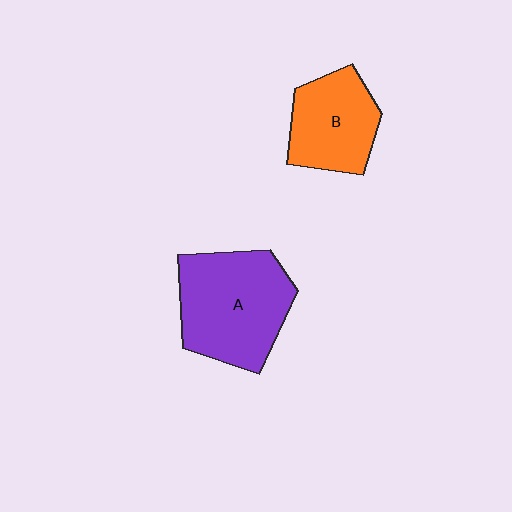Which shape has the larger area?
Shape A (purple).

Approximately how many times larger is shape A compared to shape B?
Approximately 1.5 times.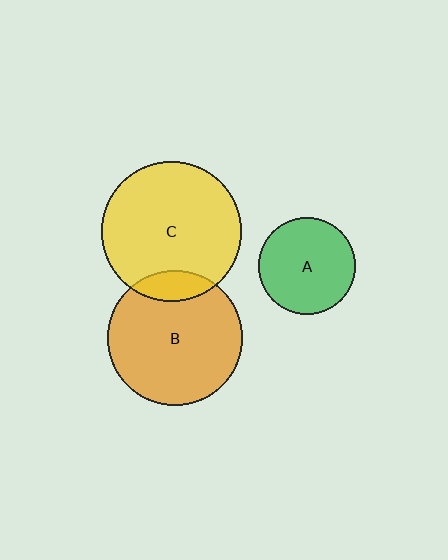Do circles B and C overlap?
Yes.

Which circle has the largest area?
Circle C (yellow).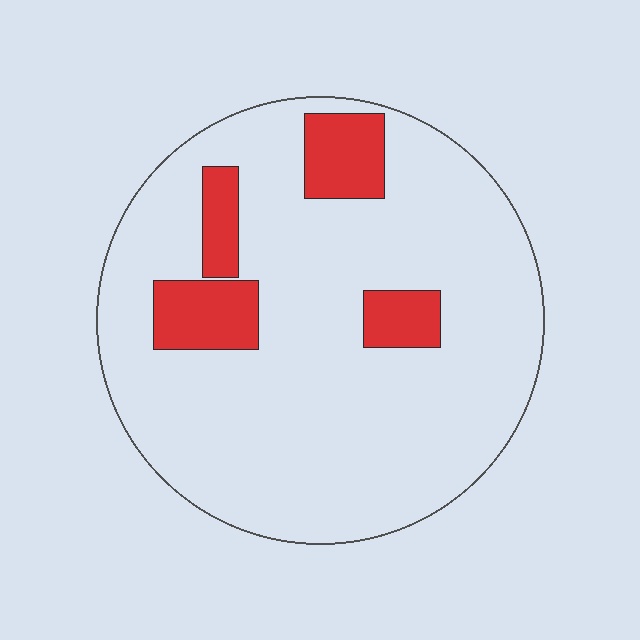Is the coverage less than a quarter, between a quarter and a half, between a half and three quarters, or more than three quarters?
Less than a quarter.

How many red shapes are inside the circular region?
4.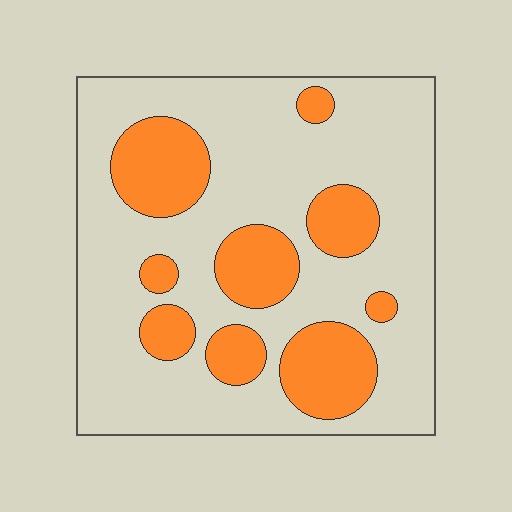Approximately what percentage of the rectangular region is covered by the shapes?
Approximately 25%.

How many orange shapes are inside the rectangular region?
9.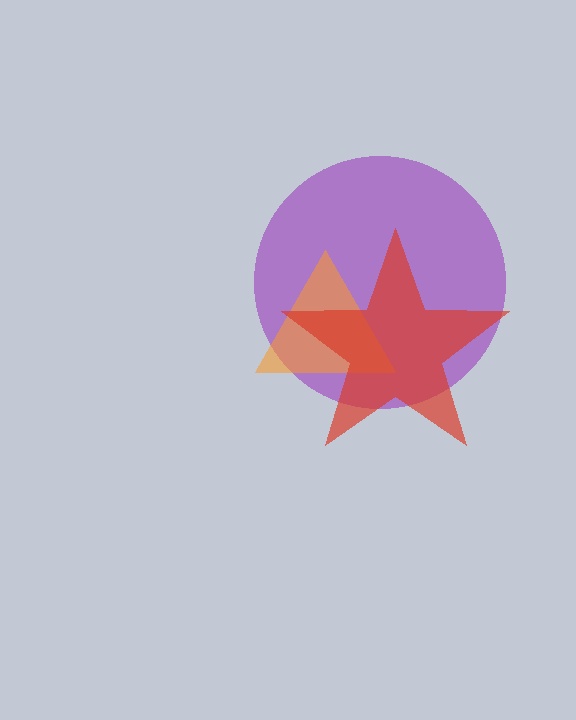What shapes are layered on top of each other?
The layered shapes are: a purple circle, an orange triangle, a red star.